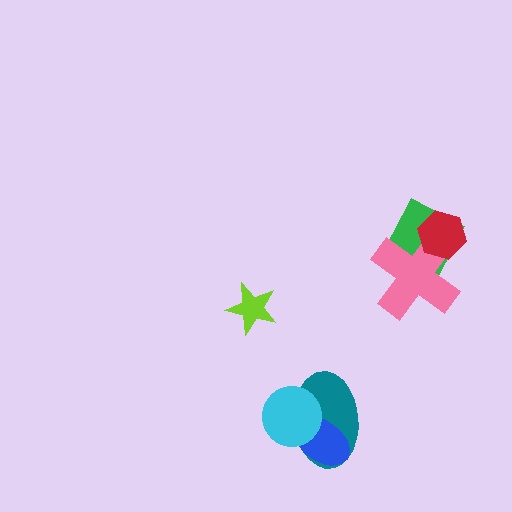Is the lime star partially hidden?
No, no other shape covers it.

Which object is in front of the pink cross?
The red hexagon is in front of the pink cross.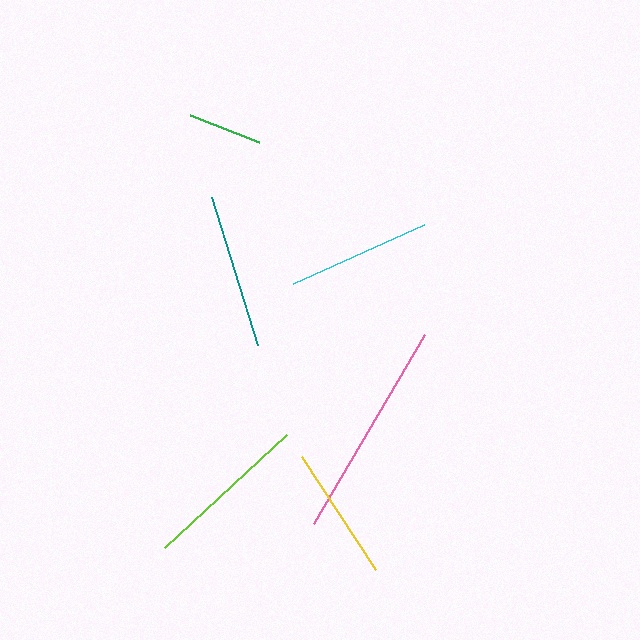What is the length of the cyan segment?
The cyan segment is approximately 144 pixels long.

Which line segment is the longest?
The pink line is the longest at approximately 219 pixels.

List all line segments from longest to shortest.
From longest to shortest: pink, lime, teal, cyan, yellow, green.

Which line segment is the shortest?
The green line is the shortest at approximately 73 pixels.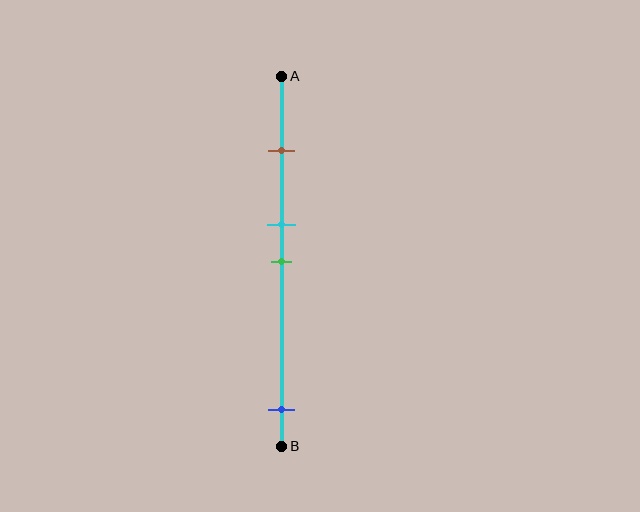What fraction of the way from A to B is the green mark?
The green mark is approximately 50% (0.5) of the way from A to B.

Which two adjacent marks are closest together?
The cyan and green marks are the closest adjacent pair.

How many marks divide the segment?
There are 4 marks dividing the segment.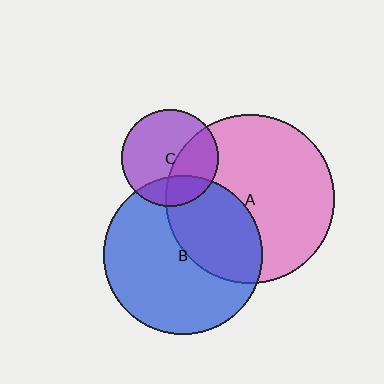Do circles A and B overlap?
Yes.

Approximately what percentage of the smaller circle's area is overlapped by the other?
Approximately 40%.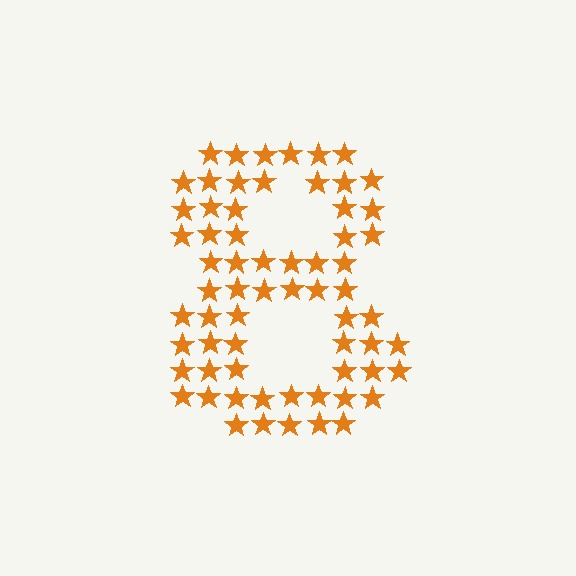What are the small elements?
The small elements are stars.